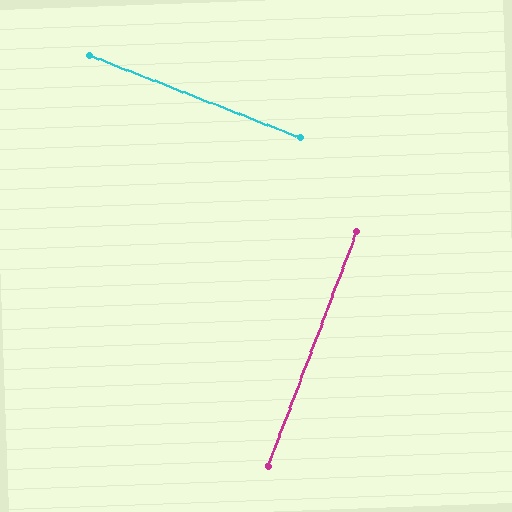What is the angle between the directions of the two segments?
Approximately 89 degrees.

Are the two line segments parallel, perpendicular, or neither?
Perpendicular — they meet at approximately 89°.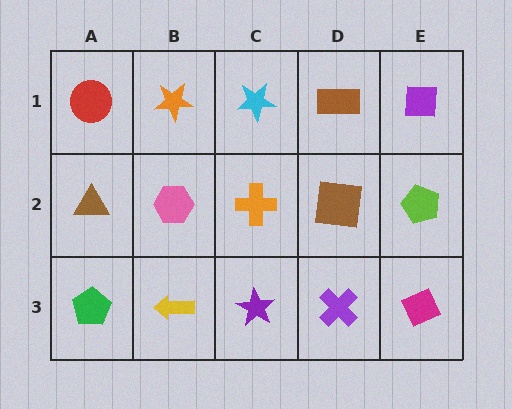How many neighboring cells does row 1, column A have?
2.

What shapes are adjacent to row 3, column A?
A brown triangle (row 2, column A), a yellow arrow (row 3, column B).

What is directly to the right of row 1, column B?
A cyan star.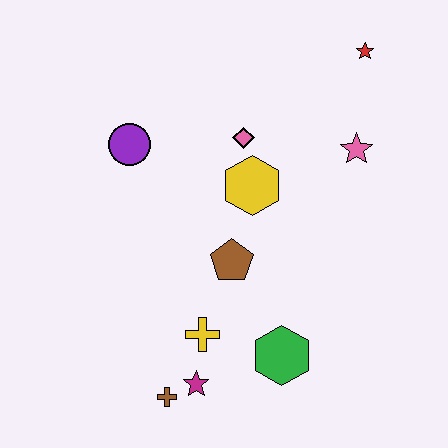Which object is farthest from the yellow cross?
The red star is farthest from the yellow cross.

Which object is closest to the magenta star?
The brown cross is closest to the magenta star.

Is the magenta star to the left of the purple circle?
No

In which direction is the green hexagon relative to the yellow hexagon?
The green hexagon is below the yellow hexagon.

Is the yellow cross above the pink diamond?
No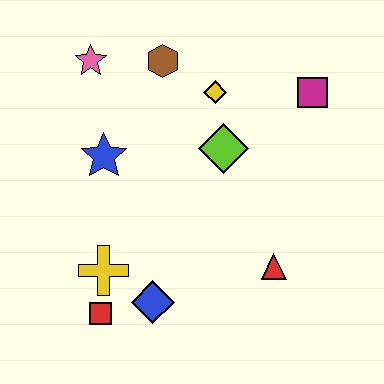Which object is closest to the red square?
The yellow cross is closest to the red square.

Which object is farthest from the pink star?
The red triangle is farthest from the pink star.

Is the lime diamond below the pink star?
Yes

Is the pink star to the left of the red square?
Yes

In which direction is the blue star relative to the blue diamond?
The blue star is above the blue diamond.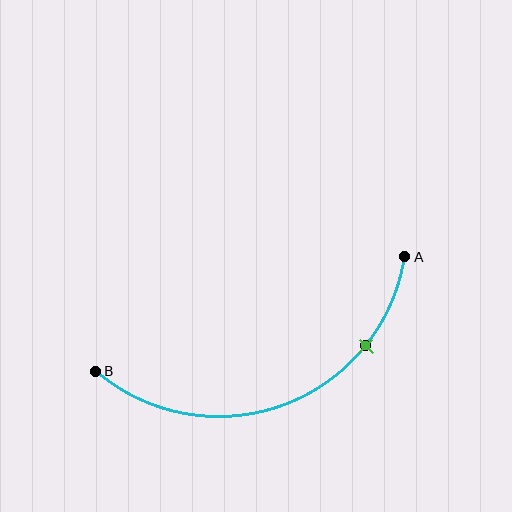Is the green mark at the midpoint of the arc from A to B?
No. The green mark lies on the arc but is closer to endpoint A. The arc midpoint would be at the point on the curve equidistant along the arc from both A and B.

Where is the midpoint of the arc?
The arc midpoint is the point on the curve farthest from the straight line joining A and B. It sits below that line.